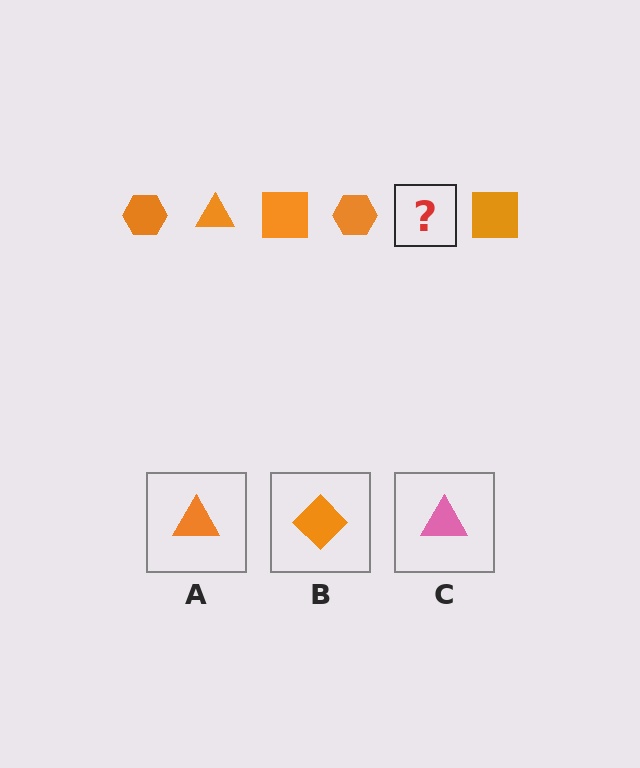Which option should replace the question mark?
Option A.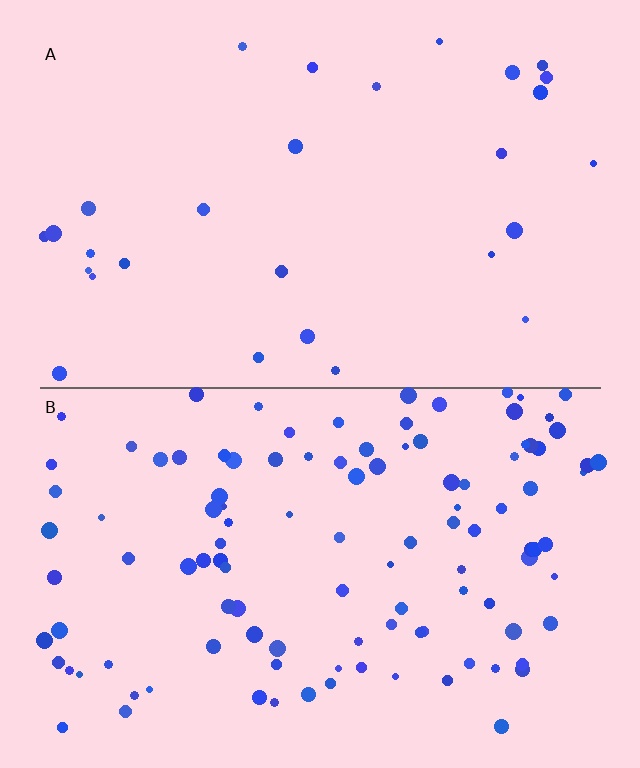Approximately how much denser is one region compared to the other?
Approximately 4.0× — region B over region A.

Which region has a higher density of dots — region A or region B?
B (the bottom).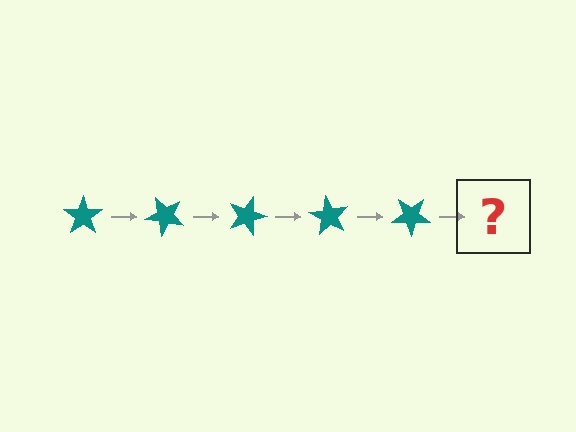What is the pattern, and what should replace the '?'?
The pattern is that the star rotates 45 degrees each step. The '?' should be a teal star rotated 225 degrees.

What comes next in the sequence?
The next element should be a teal star rotated 225 degrees.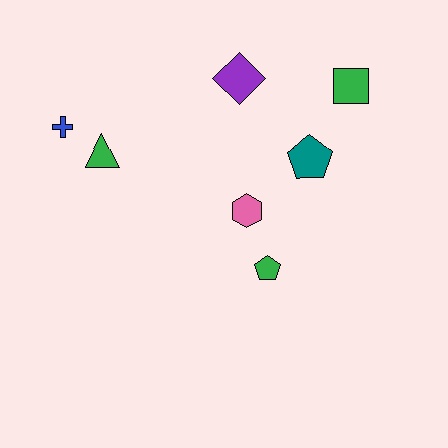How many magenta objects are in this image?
There are no magenta objects.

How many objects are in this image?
There are 7 objects.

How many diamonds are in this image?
There is 1 diamond.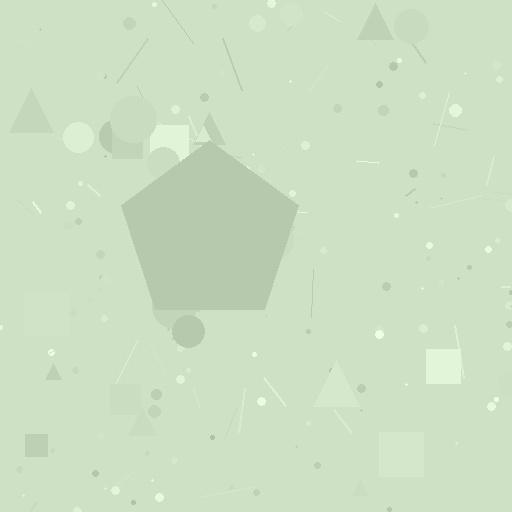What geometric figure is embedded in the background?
A pentagon is embedded in the background.